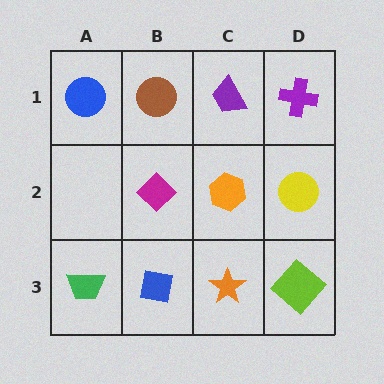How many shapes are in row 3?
4 shapes.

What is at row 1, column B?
A brown circle.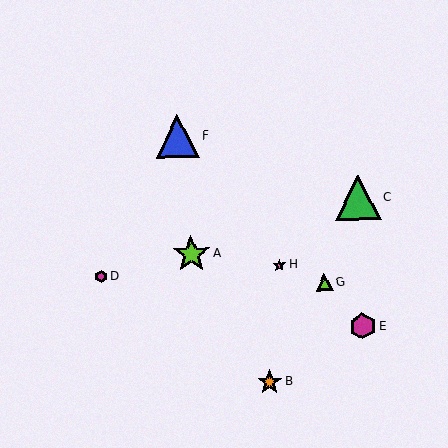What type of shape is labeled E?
Shape E is a magenta hexagon.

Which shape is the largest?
The green triangle (labeled C) is the largest.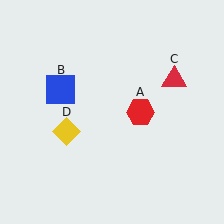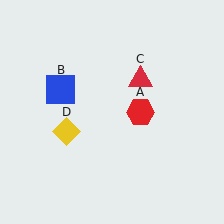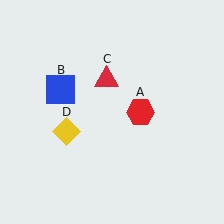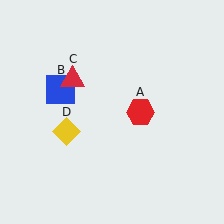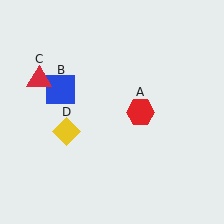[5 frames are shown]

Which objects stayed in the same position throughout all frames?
Red hexagon (object A) and blue square (object B) and yellow diamond (object D) remained stationary.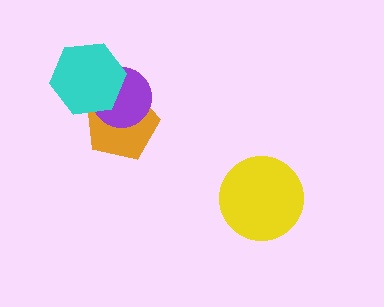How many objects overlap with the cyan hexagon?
2 objects overlap with the cyan hexagon.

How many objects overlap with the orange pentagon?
2 objects overlap with the orange pentagon.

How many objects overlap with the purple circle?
2 objects overlap with the purple circle.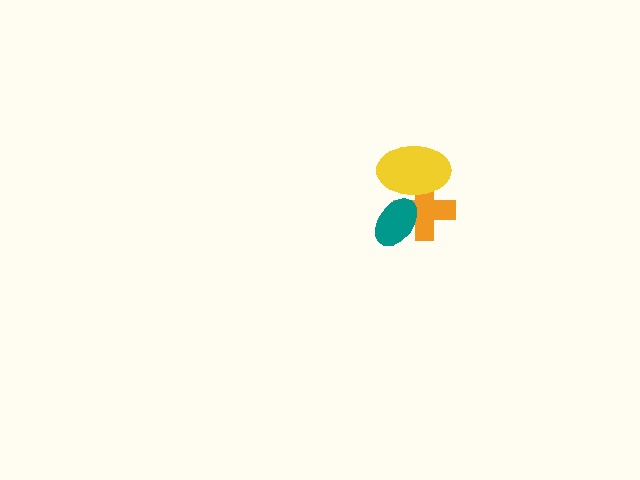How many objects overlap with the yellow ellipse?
2 objects overlap with the yellow ellipse.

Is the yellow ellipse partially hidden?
Yes, it is partially covered by another shape.